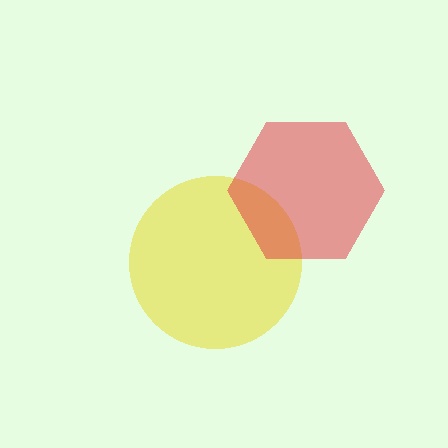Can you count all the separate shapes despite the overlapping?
Yes, there are 2 separate shapes.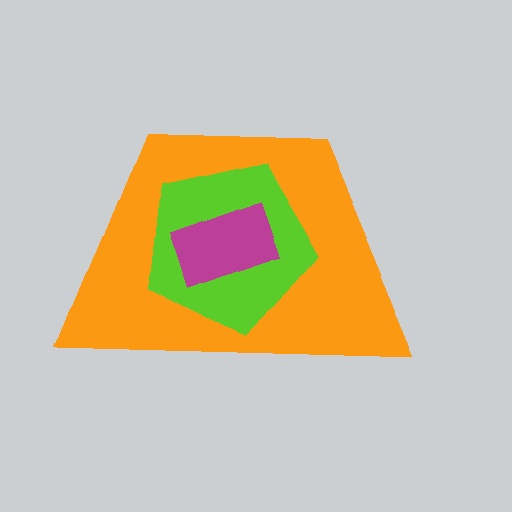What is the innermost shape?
The magenta rectangle.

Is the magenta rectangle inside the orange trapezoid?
Yes.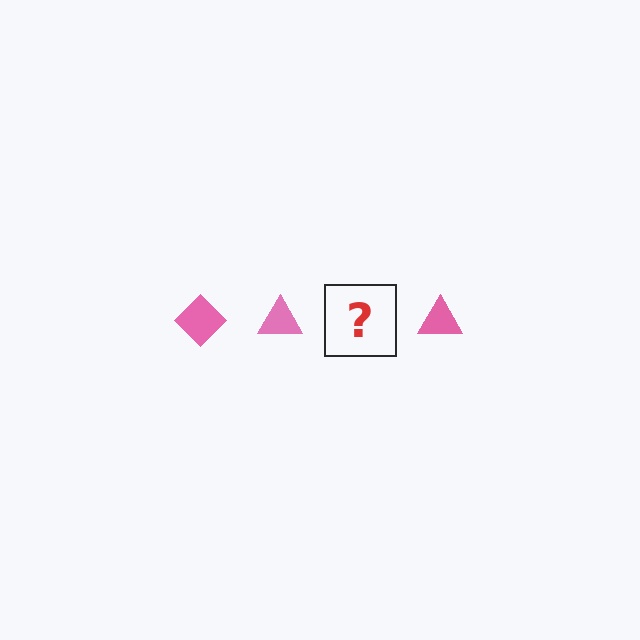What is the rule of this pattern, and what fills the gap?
The rule is that the pattern cycles through diamond, triangle shapes in pink. The gap should be filled with a pink diamond.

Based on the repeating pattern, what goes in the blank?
The blank should be a pink diamond.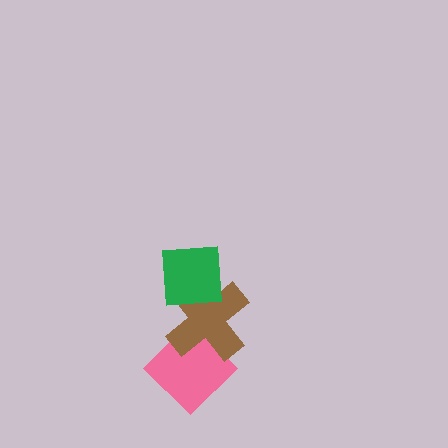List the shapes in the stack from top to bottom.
From top to bottom: the green square, the brown cross, the pink diamond.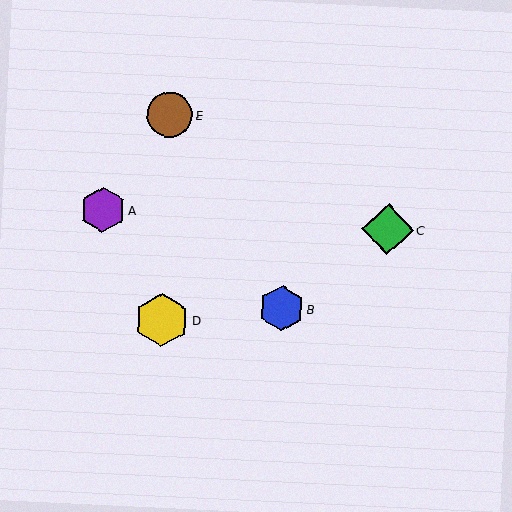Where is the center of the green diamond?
The center of the green diamond is at (388, 229).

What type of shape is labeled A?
Shape A is a purple hexagon.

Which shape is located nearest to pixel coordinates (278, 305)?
The blue hexagon (labeled B) at (282, 308) is nearest to that location.